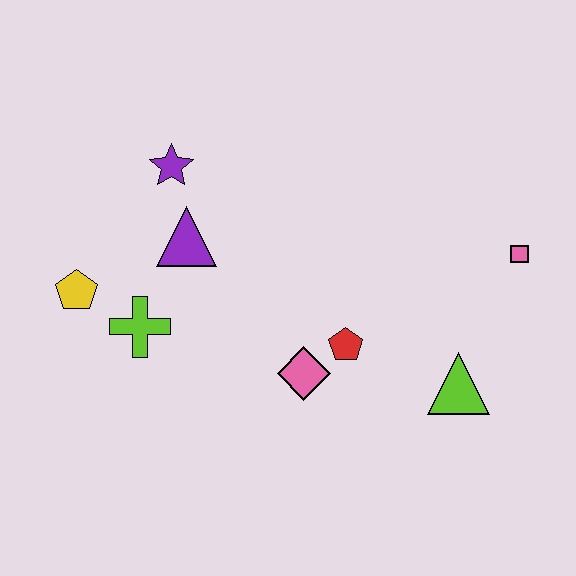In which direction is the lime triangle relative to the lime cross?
The lime triangle is to the right of the lime cross.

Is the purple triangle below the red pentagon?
No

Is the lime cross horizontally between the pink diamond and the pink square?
No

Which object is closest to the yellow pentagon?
The lime cross is closest to the yellow pentagon.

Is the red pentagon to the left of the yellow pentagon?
No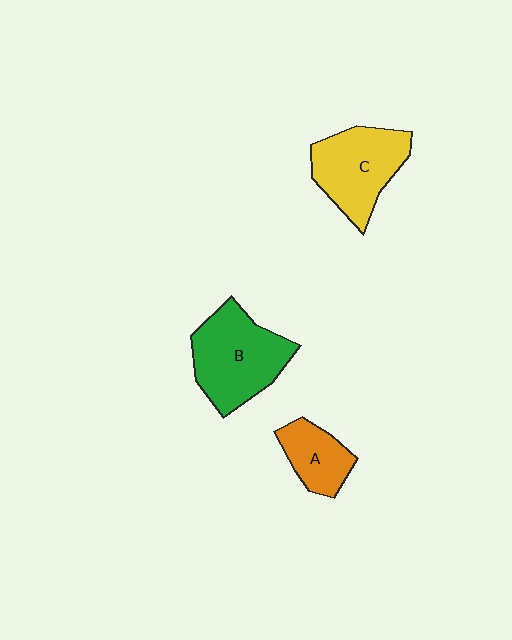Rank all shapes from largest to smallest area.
From largest to smallest: B (green), C (yellow), A (orange).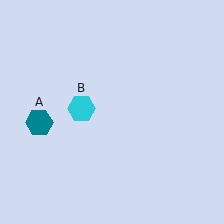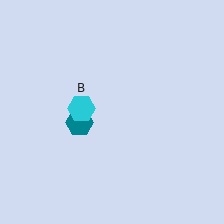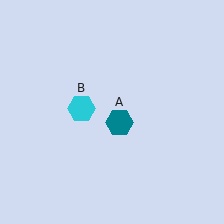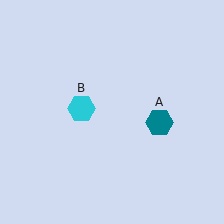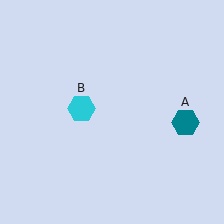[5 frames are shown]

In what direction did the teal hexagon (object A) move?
The teal hexagon (object A) moved right.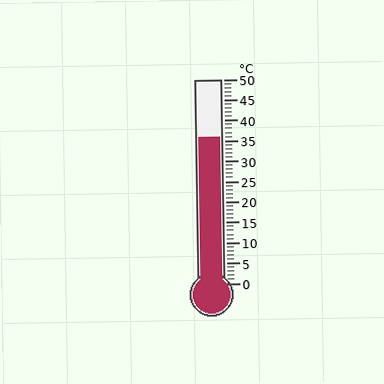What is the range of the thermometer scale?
The thermometer scale ranges from 0°C to 50°C.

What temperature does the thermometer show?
The thermometer shows approximately 36°C.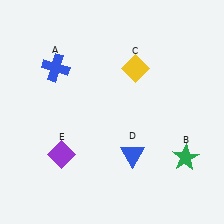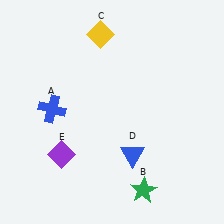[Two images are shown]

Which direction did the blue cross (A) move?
The blue cross (A) moved down.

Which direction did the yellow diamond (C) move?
The yellow diamond (C) moved left.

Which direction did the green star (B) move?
The green star (B) moved left.